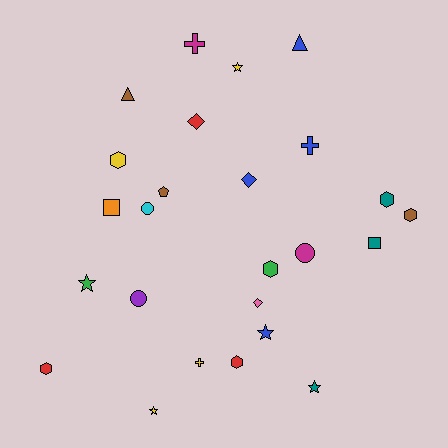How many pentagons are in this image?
There is 1 pentagon.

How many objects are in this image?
There are 25 objects.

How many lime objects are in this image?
There are no lime objects.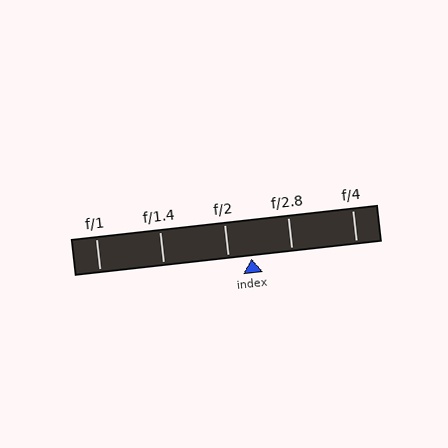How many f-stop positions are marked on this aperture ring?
There are 5 f-stop positions marked.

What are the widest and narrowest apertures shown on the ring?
The widest aperture shown is f/1 and the narrowest is f/4.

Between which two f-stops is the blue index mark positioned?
The index mark is between f/2 and f/2.8.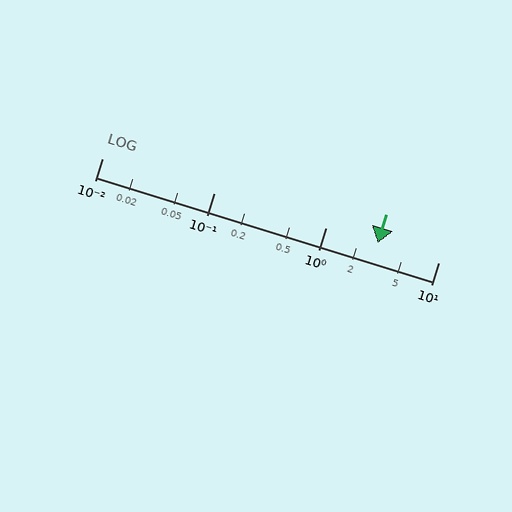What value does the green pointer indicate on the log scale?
The pointer indicates approximately 2.9.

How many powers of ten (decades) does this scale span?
The scale spans 3 decades, from 0.01 to 10.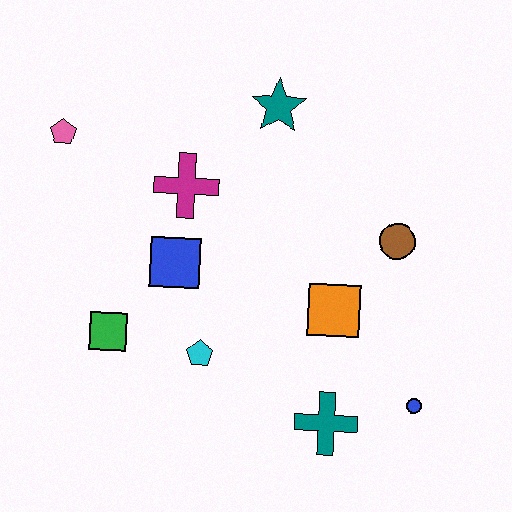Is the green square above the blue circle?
Yes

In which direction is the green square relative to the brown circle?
The green square is to the left of the brown circle.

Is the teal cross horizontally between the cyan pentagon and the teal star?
No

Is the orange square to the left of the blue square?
No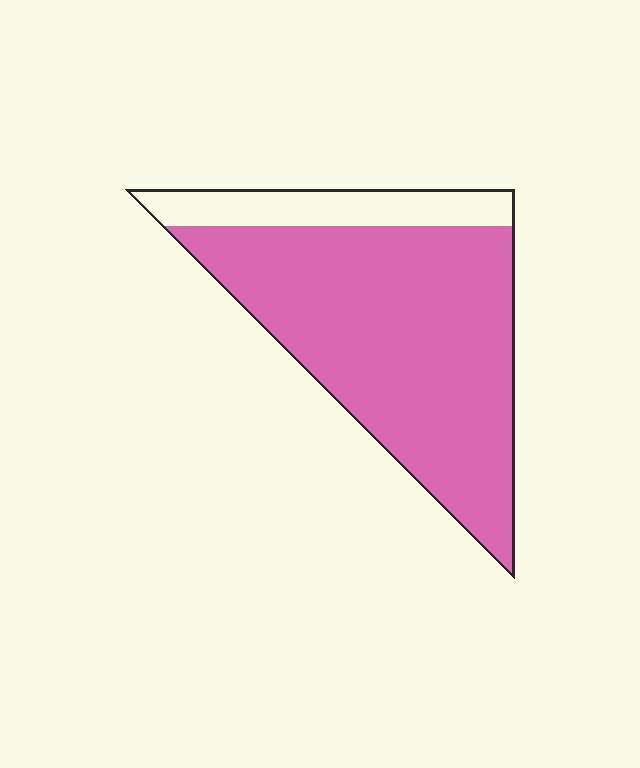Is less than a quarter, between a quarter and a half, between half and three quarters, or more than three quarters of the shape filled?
More than three quarters.